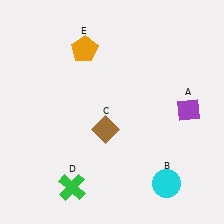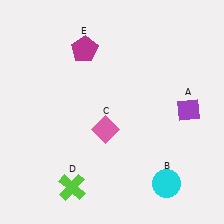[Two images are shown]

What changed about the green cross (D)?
In Image 1, D is green. In Image 2, it changed to lime.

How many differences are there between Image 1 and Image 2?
There are 3 differences between the two images.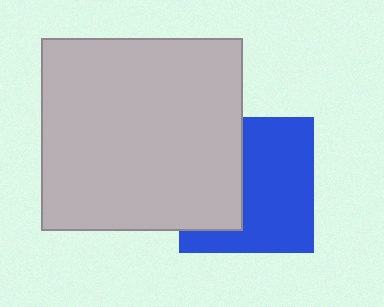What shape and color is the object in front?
The object in front is a light gray rectangle.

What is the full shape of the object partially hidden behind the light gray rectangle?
The partially hidden object is a blue square.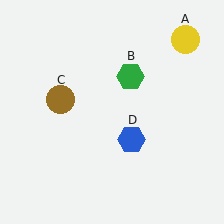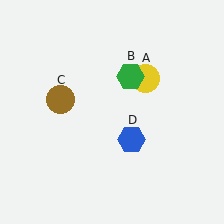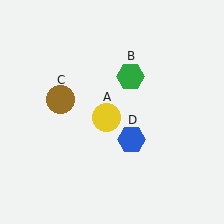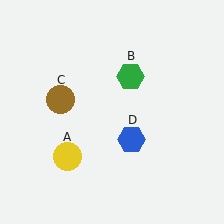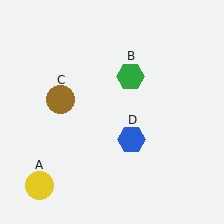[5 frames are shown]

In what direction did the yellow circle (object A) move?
The yellow circle (object A) moved down and to the left.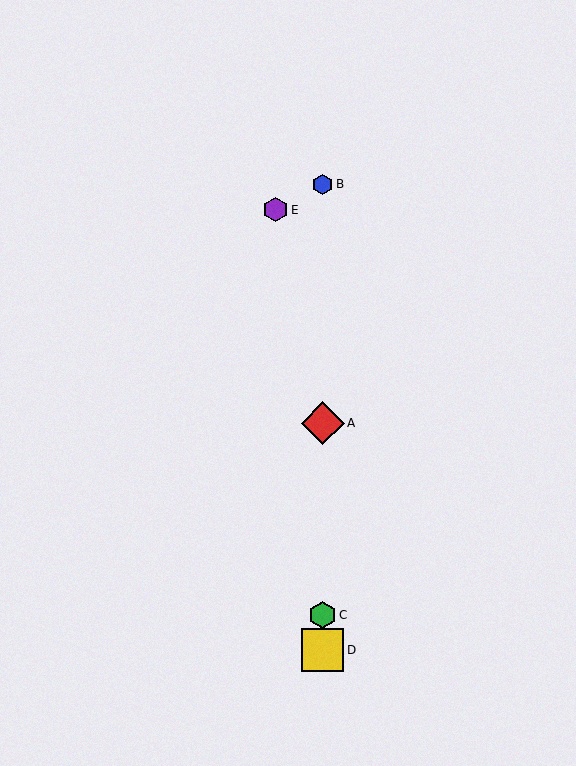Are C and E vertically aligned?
No, C is at x≈323 and E is at x≈275.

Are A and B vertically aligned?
Yes, both are at x≈323.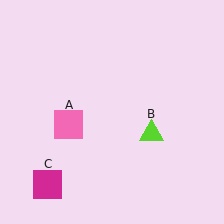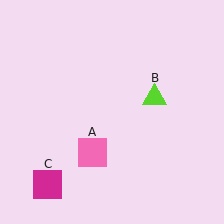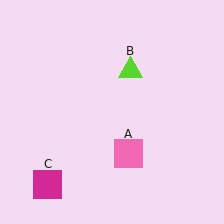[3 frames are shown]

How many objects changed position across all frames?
2 objects changed position: pink square (object A), lime triangle (object B).